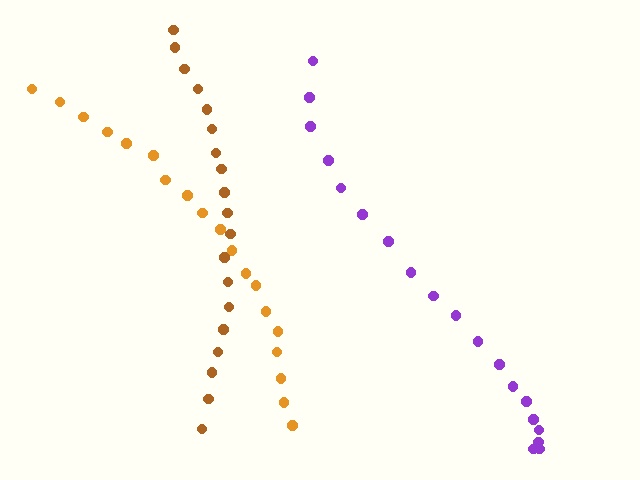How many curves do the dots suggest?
There are 3 distinct paths.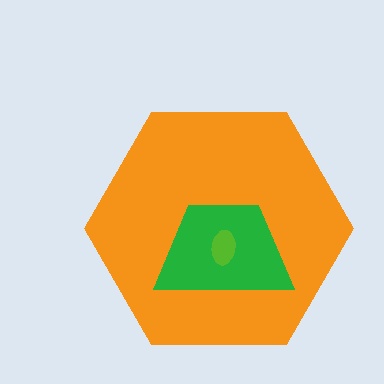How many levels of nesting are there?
3.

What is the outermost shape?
The orange hexagon.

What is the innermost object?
The lime ellipse.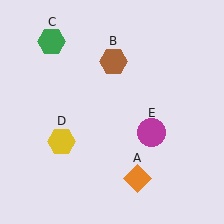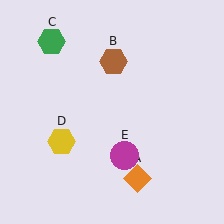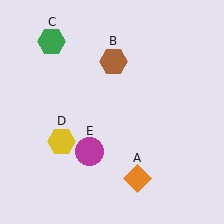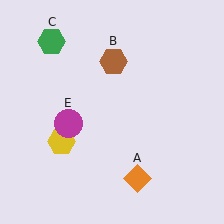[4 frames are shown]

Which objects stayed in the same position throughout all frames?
Orange diamond (object A) and brown hexagon (object B) and green hexagon (object C) and yellow hexagon (object D) remained stationary.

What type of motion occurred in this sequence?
The magenta circle (object E) rotated clockwise around the center of the scene.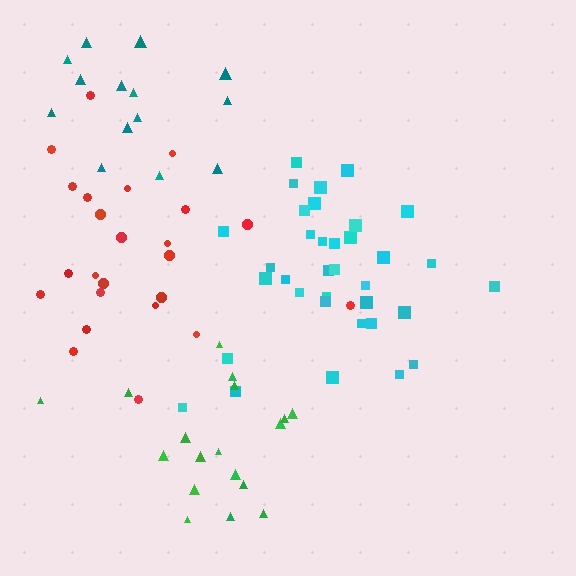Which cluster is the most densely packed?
Cyan.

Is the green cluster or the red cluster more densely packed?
Green.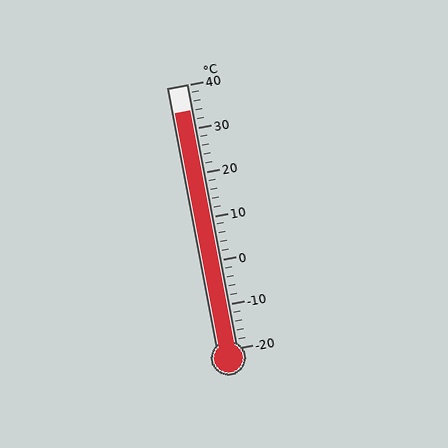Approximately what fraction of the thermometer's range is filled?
The thermometer is filled to approximately 90% of its range.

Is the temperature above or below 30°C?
The temperature is above 30°C.